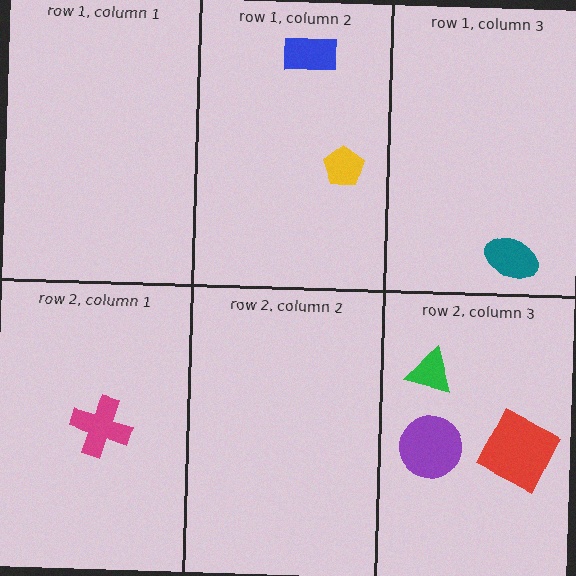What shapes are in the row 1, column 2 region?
The yellow pentagon, the blue rectangle.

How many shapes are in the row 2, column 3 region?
3.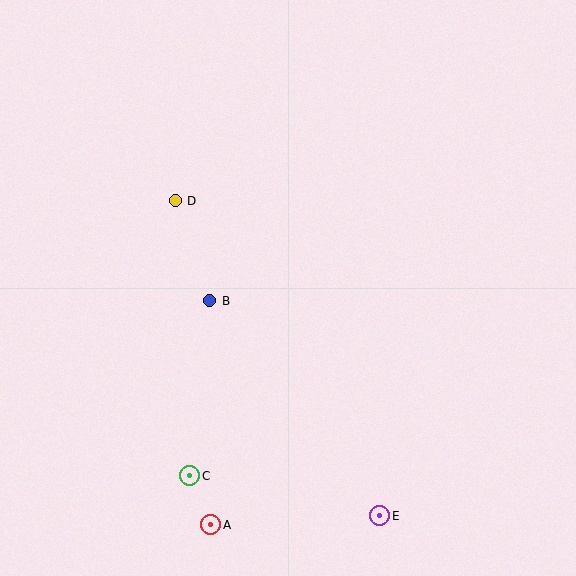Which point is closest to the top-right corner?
Point D is closest to the top-right corner.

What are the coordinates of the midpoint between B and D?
The midpoint between B and D is at (193, 251).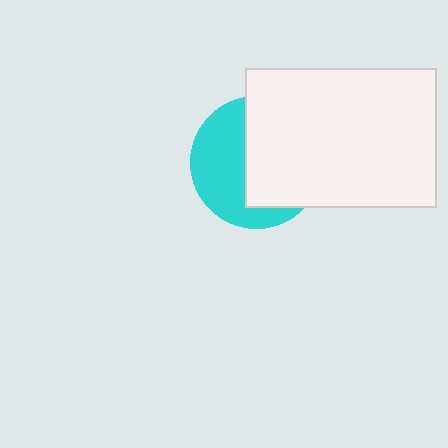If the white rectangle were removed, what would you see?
You would see the complete cyan circle.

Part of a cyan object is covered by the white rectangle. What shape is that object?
It is a circle.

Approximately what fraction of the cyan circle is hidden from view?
Roughly 54% of the cyan circle is hidden behind the white rectangle.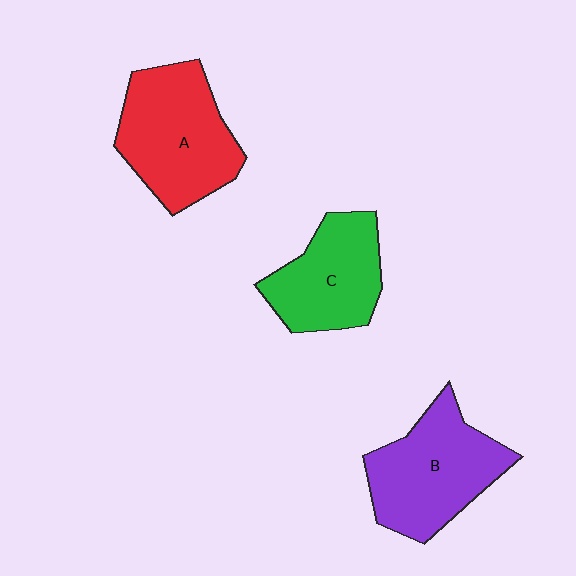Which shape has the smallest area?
Shape C (green).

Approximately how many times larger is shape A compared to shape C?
Approximately 1.3 times.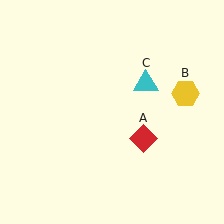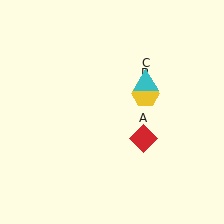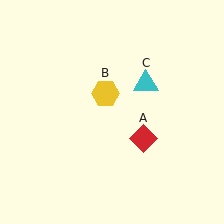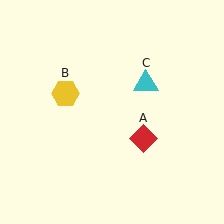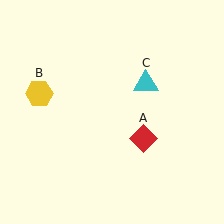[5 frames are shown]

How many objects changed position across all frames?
1 object changed position: yellow hexagon (object B).